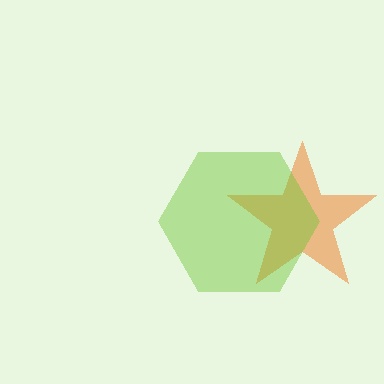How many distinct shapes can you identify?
There are 2 distinct shapes: an orange star, a lime hexagon.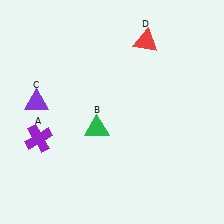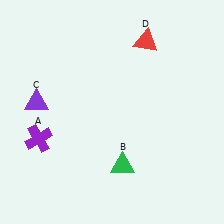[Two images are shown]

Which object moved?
The green triangle (B) moved down.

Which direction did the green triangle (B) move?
The green triangle (B) moved down.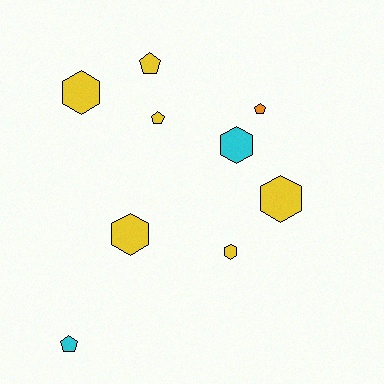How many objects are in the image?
There are 9 objects.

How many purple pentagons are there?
There are no purple pentagons.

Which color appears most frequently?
Yellow, with 6 objects.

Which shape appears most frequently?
Hexagon, with 5 objects.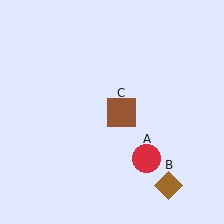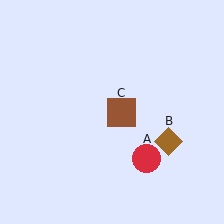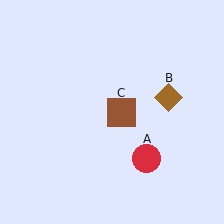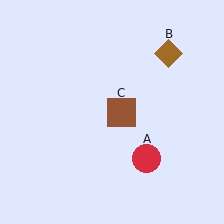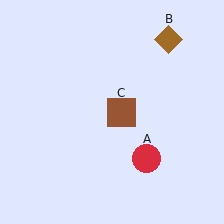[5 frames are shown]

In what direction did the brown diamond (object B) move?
The brown diamond (object B) moved up.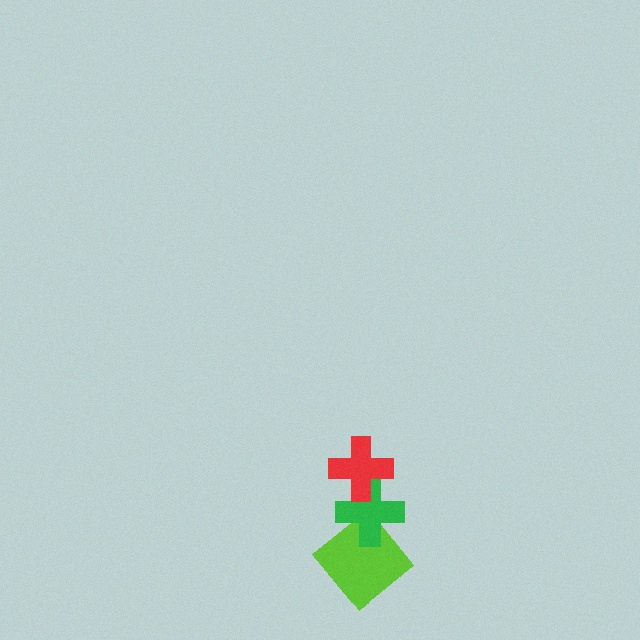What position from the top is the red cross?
The red cross is 1st from the top.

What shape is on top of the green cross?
The red cross is on top of the green cross.